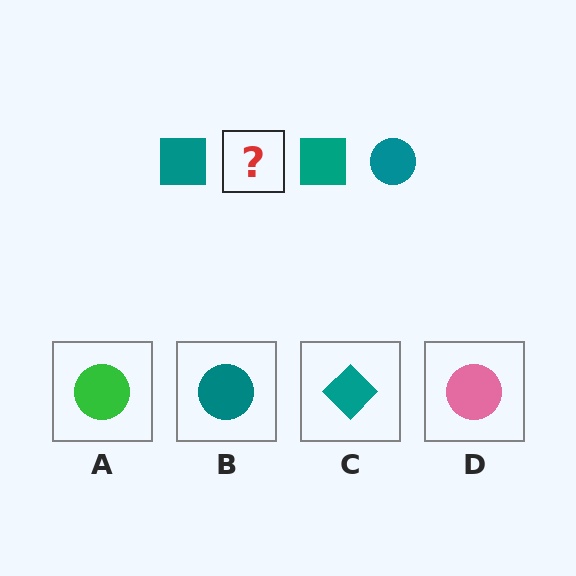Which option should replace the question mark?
Option B.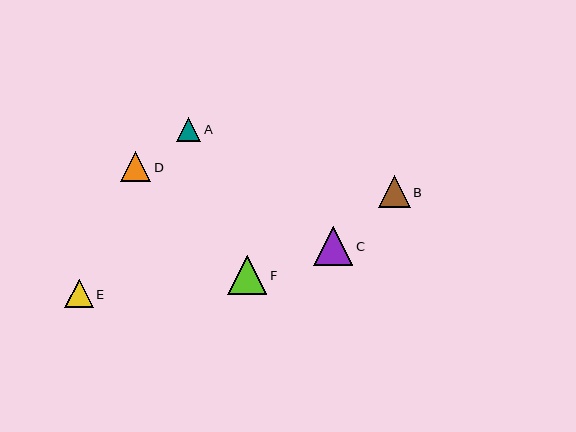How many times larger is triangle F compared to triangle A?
Triangle F is approximately 1.6 times the size of triangle A.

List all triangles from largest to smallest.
From largest to smallest: C, F, B, D, E, A.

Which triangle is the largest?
Triangle C is the largest with a size of approximately 39 pixels.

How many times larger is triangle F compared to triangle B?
Triangle F is approximately 1.2 times the size of triangle B.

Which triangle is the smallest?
Triangle A is the smallest with a size of approximately 24 pixels.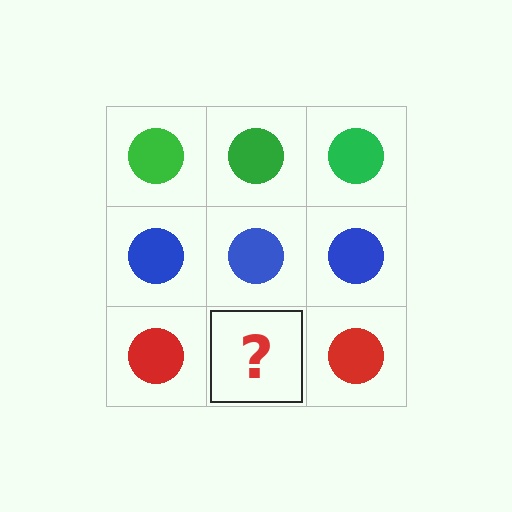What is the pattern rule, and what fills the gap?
The rule is that each row has a consistent color. The gap should be filled with a red circle.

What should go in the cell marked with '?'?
The missing cell should contain a red circle.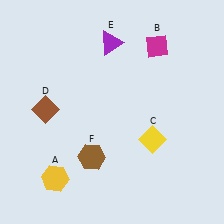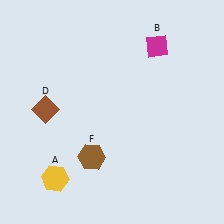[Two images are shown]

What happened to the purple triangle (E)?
The purple triangle (E) was removed in Image 2. It was in the top-left area of Image 1.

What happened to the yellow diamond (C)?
The yellow diamond (C) was removed in Image 2. It was in the bottom-right area of Image 1.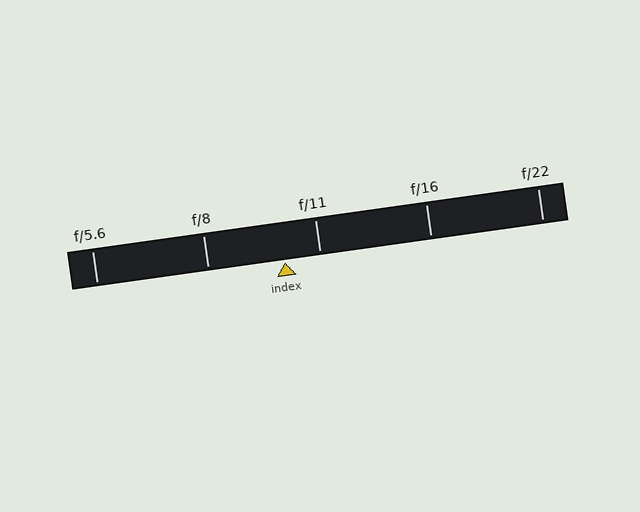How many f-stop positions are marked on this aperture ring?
There are 5 f-stop positions marked.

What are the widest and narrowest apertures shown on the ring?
The widest aperture shown is f/5.6 and the narrowest is f/22.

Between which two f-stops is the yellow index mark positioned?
The index mark is between f/8 and f/11.